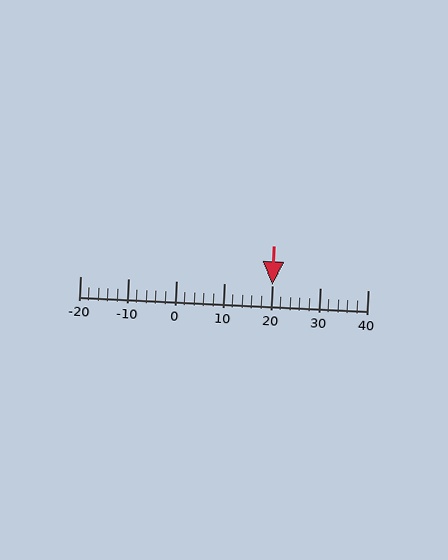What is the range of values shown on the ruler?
The ruler shows values from -20 to 40.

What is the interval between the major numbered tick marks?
The major tick marks are spaced 10 units apart.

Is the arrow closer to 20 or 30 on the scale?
The arrow is closer to 20.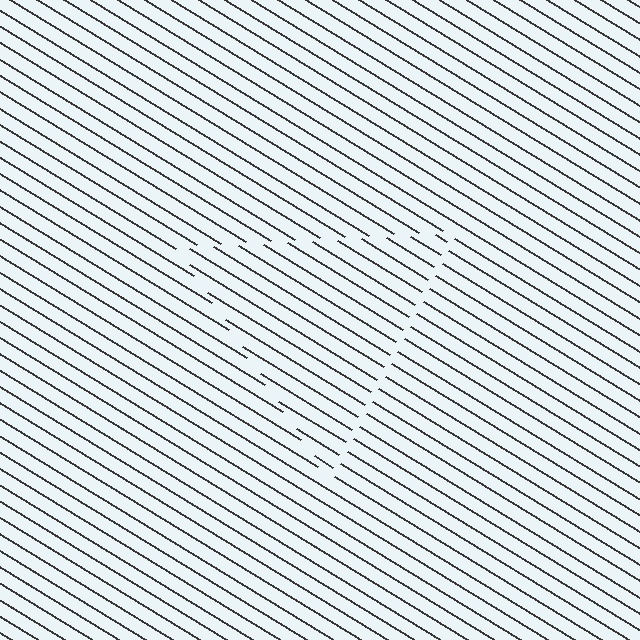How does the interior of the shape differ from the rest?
The interior of the shape contains the same grating, shifted by half a period — the contour is defined by the phase discontinuity where line-ends from the inner and outer gratings abut.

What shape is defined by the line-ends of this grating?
An illusory triangle. The interior of the shape contains the same grating, shifted by half a period — the contour is defined by the phase discontinuity where line-ends from the inner and outer gratings abut.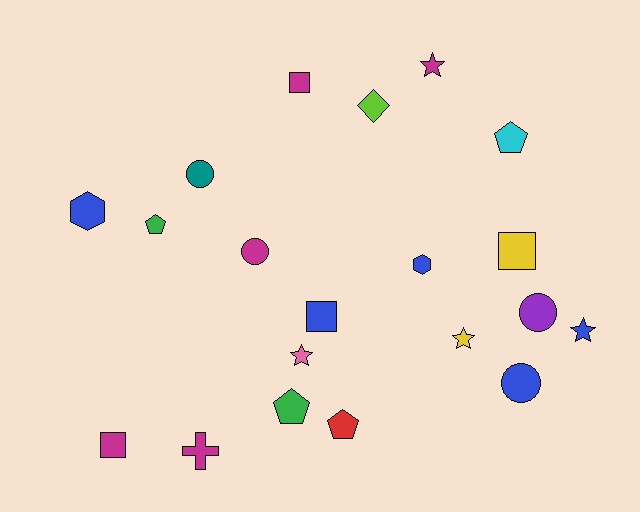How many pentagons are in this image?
There are 4 pentagons.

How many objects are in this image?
There are 20 objects.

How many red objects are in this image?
There is 1 red object.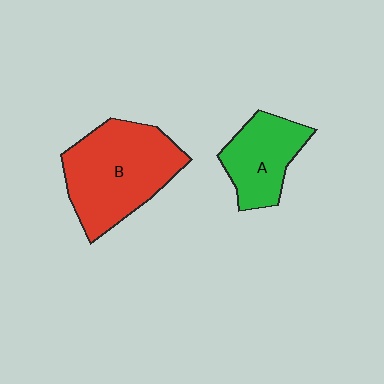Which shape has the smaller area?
Shape A (green).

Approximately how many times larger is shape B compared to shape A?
Approximately 1.7 times.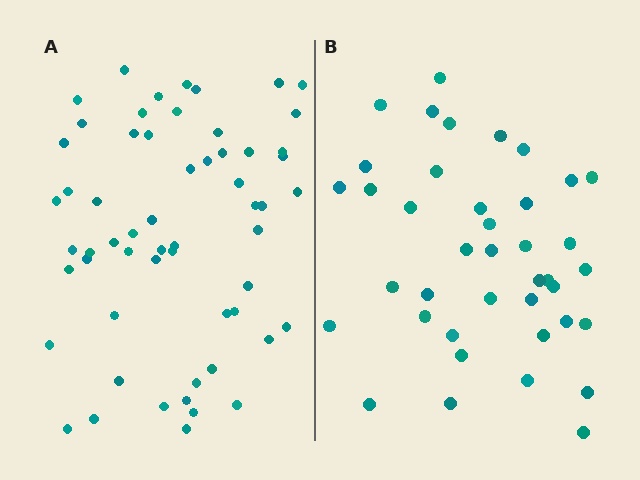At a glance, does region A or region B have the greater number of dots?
Region A (the left region) has more dots.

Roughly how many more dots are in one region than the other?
Region A has approximately 20 more dots than region B.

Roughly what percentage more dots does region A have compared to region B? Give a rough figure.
About 45% more.